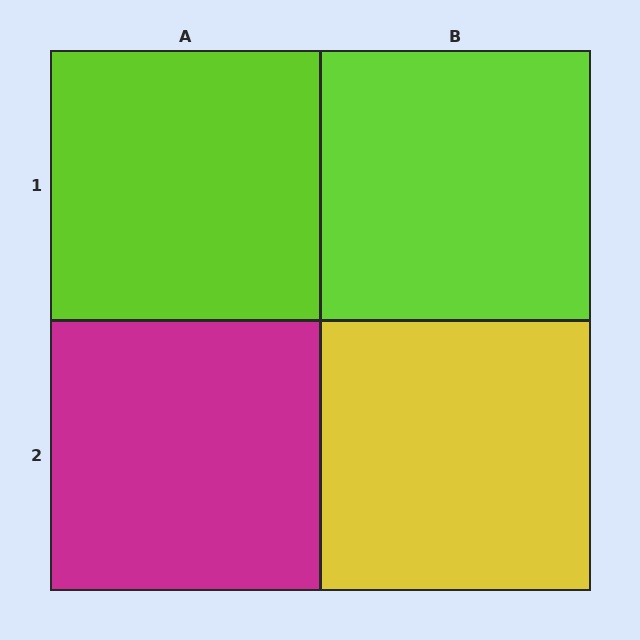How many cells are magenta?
1 cell is magenta.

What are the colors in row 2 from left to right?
Magenta, yellow.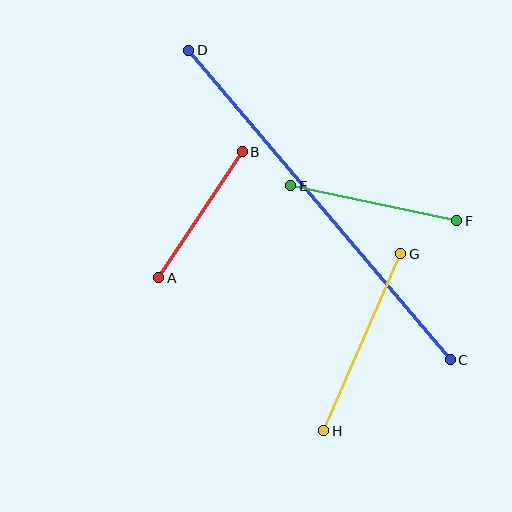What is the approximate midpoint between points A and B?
The midpoint is at approximately (201, 215) pixels.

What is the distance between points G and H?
The distance is approximately 193 pixels.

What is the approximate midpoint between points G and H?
The midpoint is at approximately (362, 342) pixels.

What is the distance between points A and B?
The distance is approximately 151 pixels.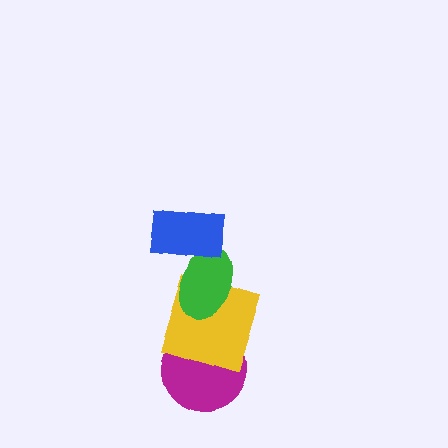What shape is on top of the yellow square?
The green ellipse is on top of the yellow square.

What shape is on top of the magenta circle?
The yellow square is on top of the magenta circle.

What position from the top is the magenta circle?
The magenta circle is 4th from the top.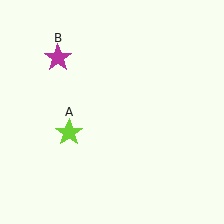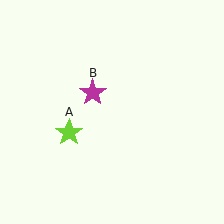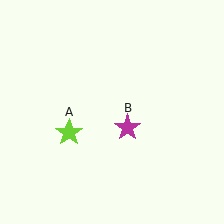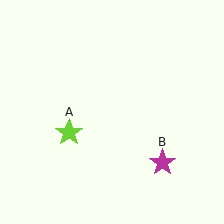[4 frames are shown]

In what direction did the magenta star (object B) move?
The magenta star (object B) moved down and to the right.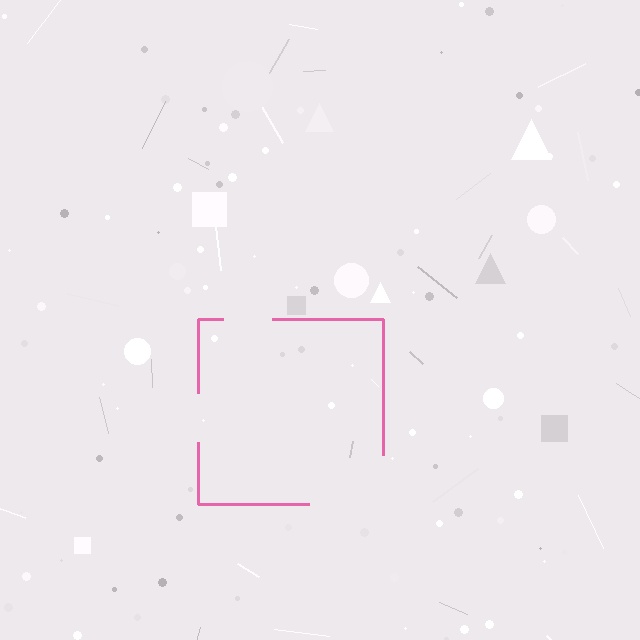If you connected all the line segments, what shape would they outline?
They would outline a square.